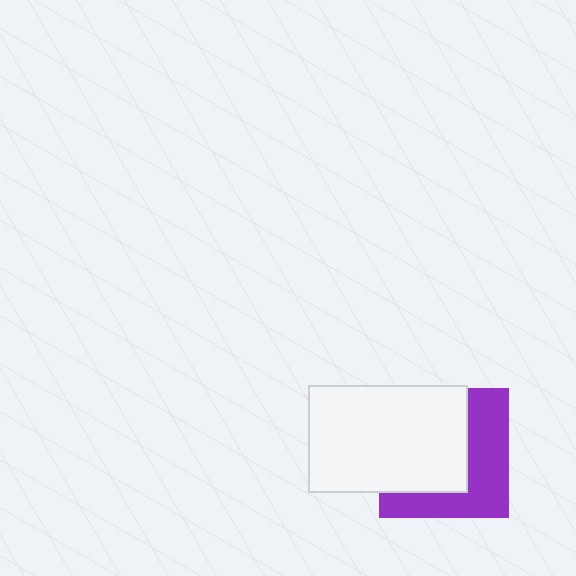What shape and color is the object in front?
The object in front is a white rectangle.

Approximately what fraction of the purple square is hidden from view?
Roughly 55% of the purple square is hidden behind the white rectangle.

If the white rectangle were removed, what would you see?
You would see the complete purple square.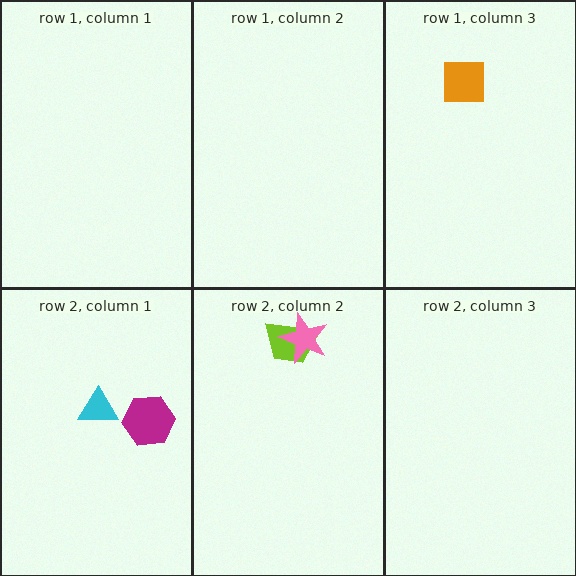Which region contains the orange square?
The row 1, column 3 region.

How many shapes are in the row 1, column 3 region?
1.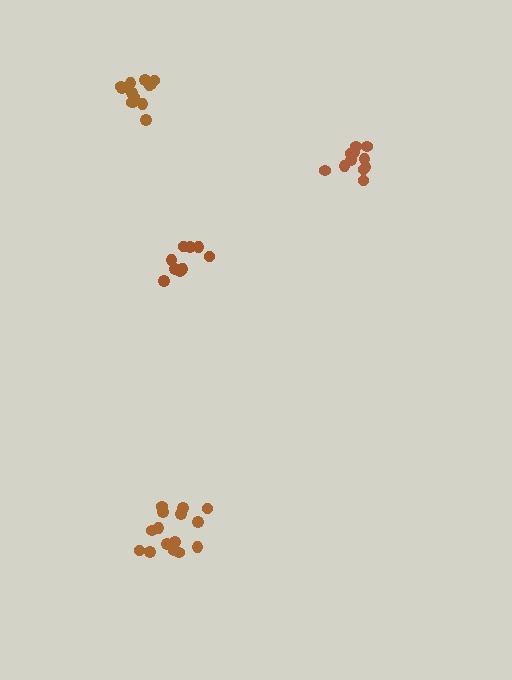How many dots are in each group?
Group 1: 11 dots, Group 2: 13 dots, Group 3: 15 dots, Group 4: 10 dots (49 total).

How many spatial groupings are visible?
There are 4 spatial groupings.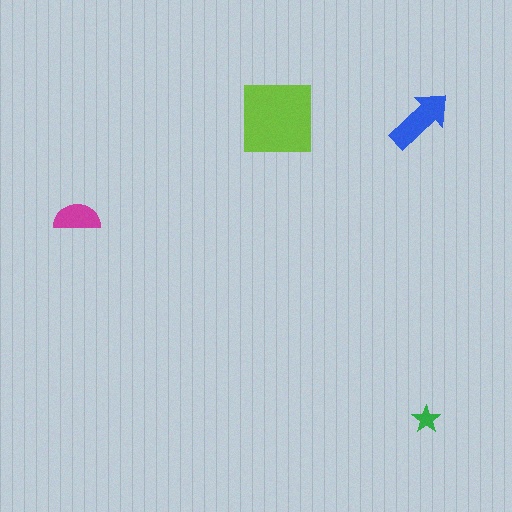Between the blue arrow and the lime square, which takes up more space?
The lime square.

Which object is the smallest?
The green star.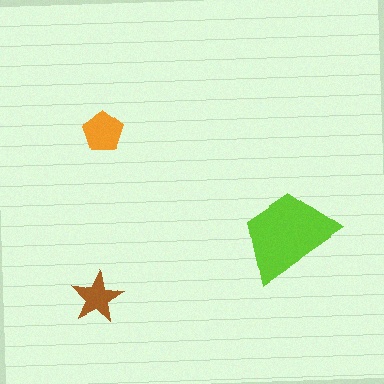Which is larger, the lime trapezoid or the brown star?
The lime trapezoid.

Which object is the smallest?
The brown star.